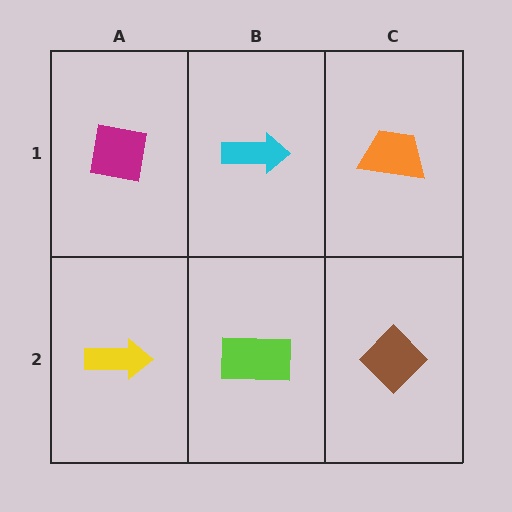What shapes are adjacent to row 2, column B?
A cyan arrow (row 1, column B), a yellow arrow (row 2, column A), a brown diamond (row 2, column C).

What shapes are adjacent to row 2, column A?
A magenta square (row 1, column A), a lime rectangle (row 2, column B).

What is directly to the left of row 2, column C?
A lime rectangle.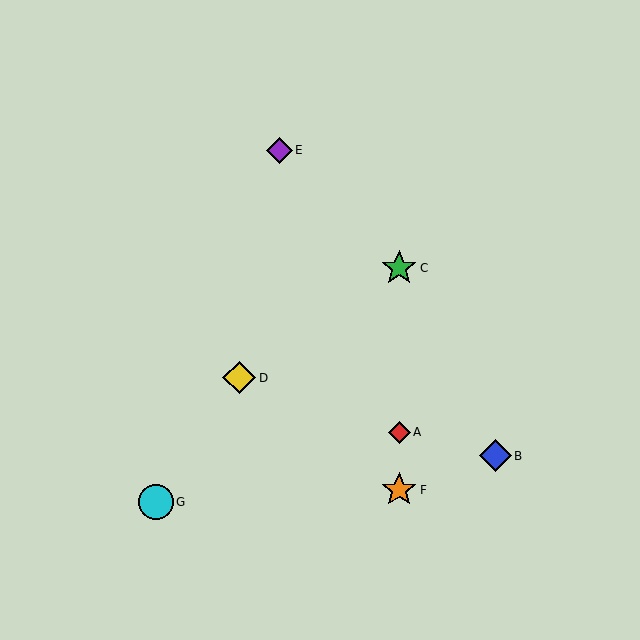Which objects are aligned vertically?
Objects A, C, F are aligned vertically.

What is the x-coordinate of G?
Object G is at x≈156.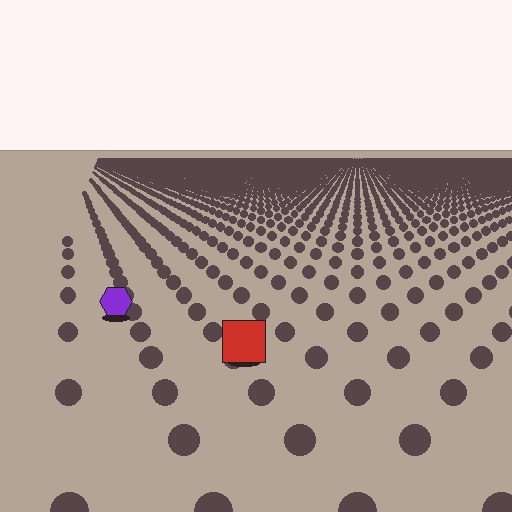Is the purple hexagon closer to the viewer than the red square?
No. The red square is closer — you can tell from the texture gradient: the ground texture is coarser near it.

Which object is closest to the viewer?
The red square is closest. The texture marks near it are larger and more spread out.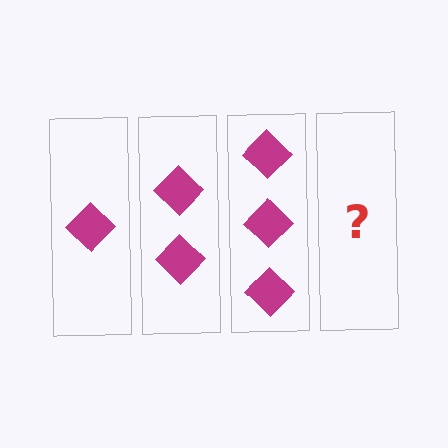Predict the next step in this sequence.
The next step is 4 diamonds.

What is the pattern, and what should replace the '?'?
The pattern is that each step adds one more diamond. The '?' should be 4 diamonds.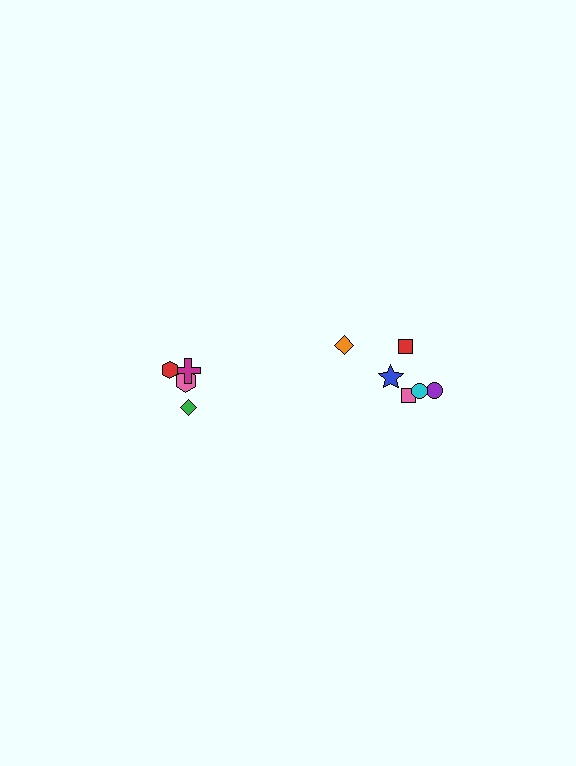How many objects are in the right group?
There are 6 objects.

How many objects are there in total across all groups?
There are 10 objects.